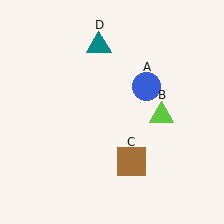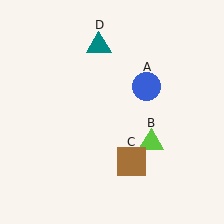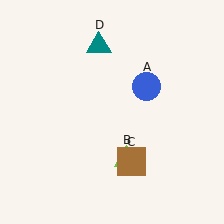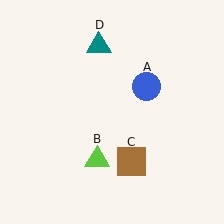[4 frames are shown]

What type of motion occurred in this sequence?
The lime triangle (object B) rotated clockwise around the center of the scene.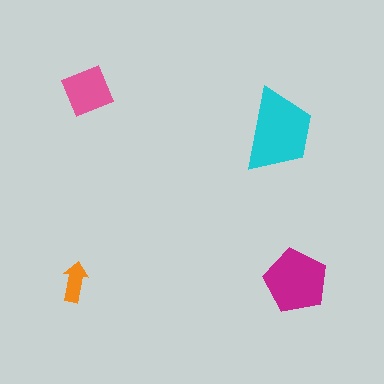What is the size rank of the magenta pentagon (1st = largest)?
2nd.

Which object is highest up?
The pink diamond is topmost.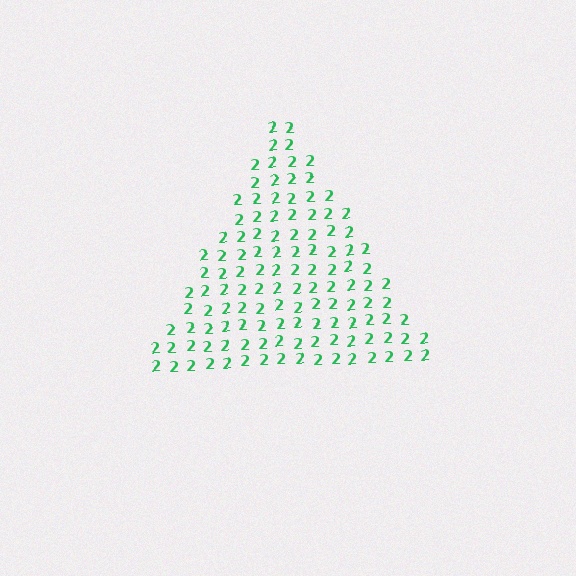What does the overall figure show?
The overall figure shows a triangle.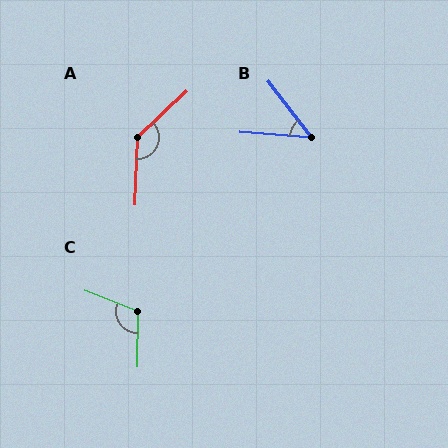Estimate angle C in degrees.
Approximately 111 degrees.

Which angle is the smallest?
B, at approximately 48 degrees.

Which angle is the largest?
A, at approximately 136 degrees.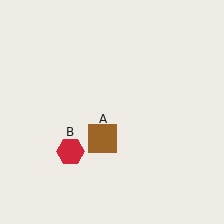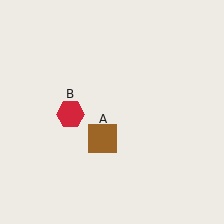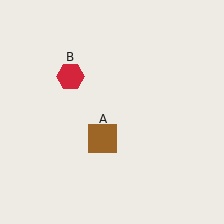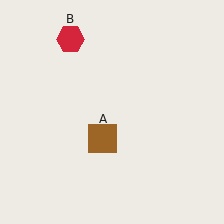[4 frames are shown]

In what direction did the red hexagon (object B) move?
The red hexagon (object B) moved up.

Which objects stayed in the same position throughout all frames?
Brown square (object A) remained stationary.